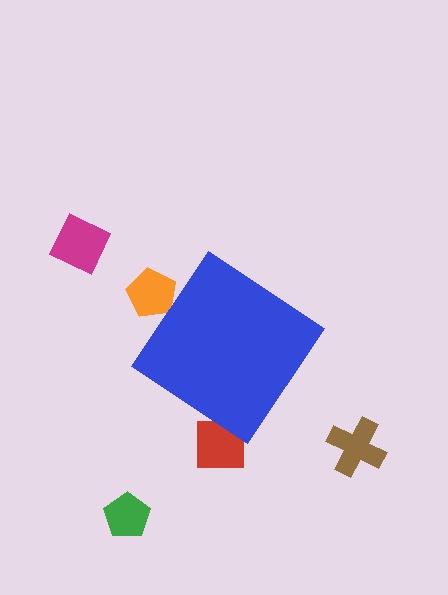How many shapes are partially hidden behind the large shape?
2 shapes are partially hidden.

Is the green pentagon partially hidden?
No, the green pentagon is fully visible.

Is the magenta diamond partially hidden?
No, the magenta diamond is fully visible.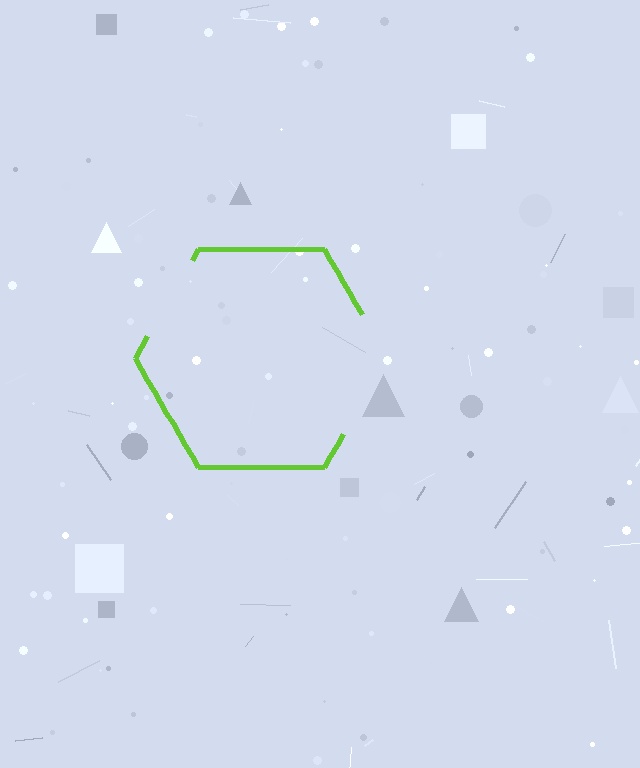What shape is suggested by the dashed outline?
The dashed outline suggests a hexagon.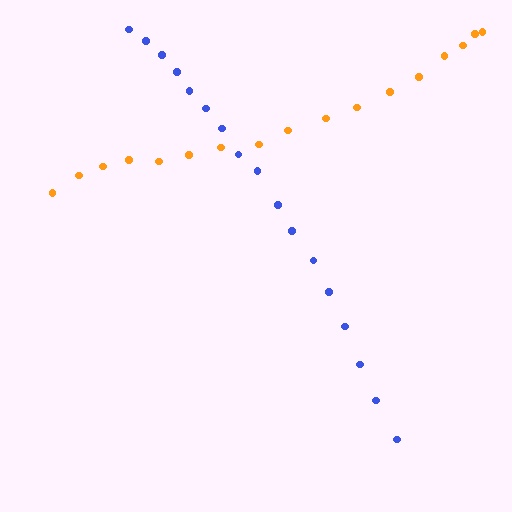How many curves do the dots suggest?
There are 2 distinct paths.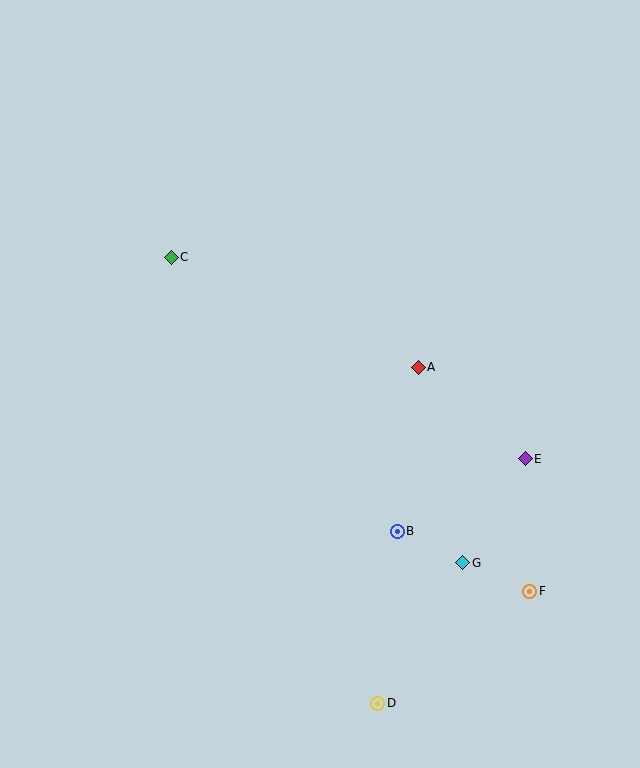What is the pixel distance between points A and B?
The distance between A and B is 166 pixels.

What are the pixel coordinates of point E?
Point E is at (525, 459).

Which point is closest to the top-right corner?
Point A is closest to the top-right corner.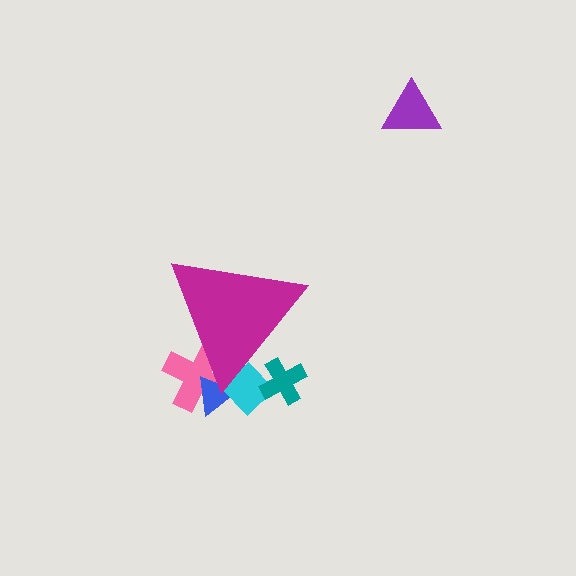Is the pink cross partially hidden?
Yes, the pink cross is partially hidden behind the magenta triangle.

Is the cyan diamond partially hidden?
Yes, the cyan diamond is partially hidden behind the magenta triangle.